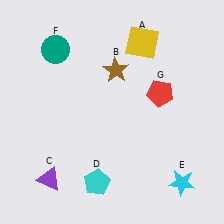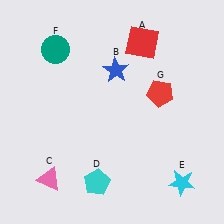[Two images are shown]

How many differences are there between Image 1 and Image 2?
There are 3 differences between the two images.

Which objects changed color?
A changed from yellow to red. B changed from brown to blue. C changed from purple to pink.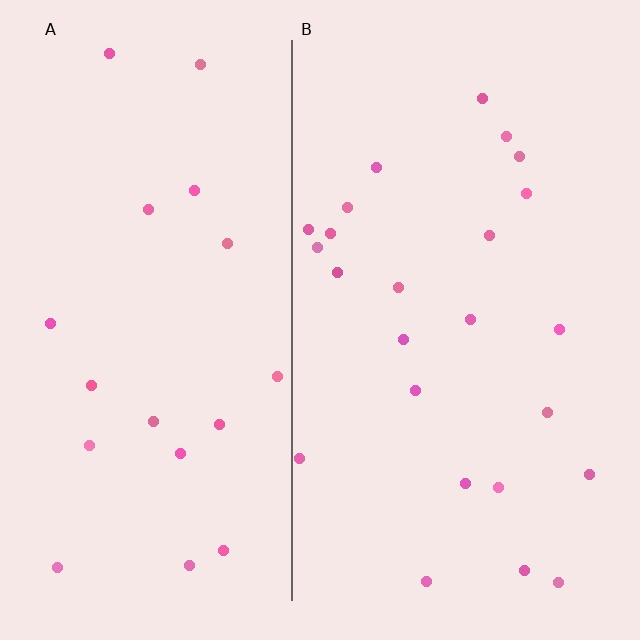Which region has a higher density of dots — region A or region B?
B (the right).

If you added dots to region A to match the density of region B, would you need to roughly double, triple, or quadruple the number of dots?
Approximately double.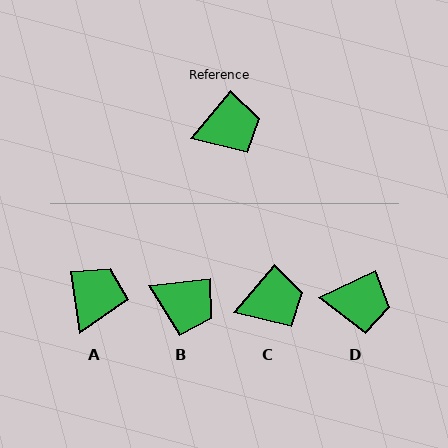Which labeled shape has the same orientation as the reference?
C.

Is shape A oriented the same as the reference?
No, it is off by about 49 degrees.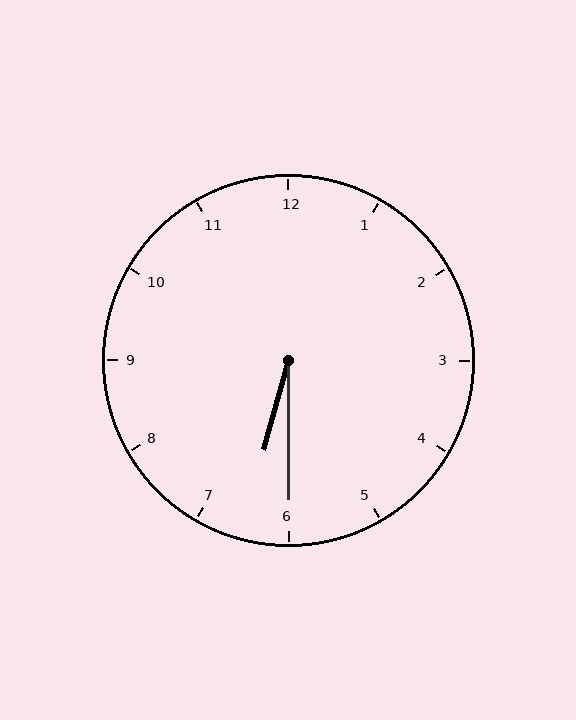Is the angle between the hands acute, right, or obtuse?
It is acute.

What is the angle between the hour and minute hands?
Approximately 15 degrees.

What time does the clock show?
6:30.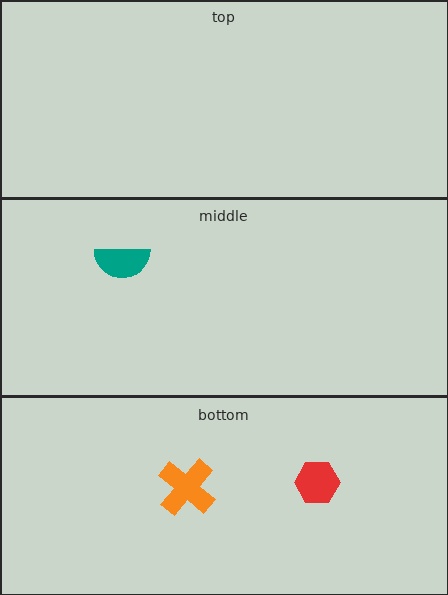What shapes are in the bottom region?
The orange cross, the red hexagon.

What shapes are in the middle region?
The teal semicircle.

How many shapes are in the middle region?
1.